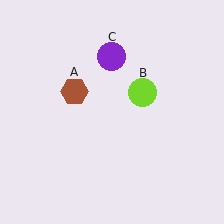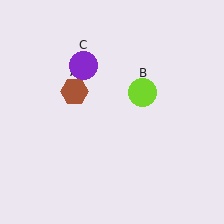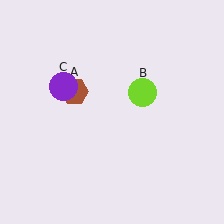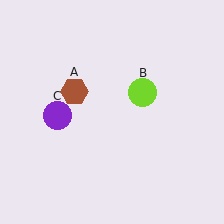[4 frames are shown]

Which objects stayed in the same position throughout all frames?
Brown hexagon (object A) and lime circle (object B) remained stationary.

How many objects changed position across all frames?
1 object changed position: purple circle (object C).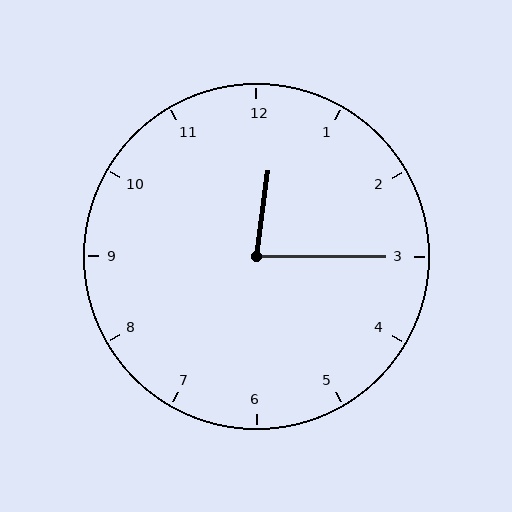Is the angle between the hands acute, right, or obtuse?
It is acute.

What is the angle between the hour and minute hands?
Approximately 82 degrees.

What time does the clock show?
12:15.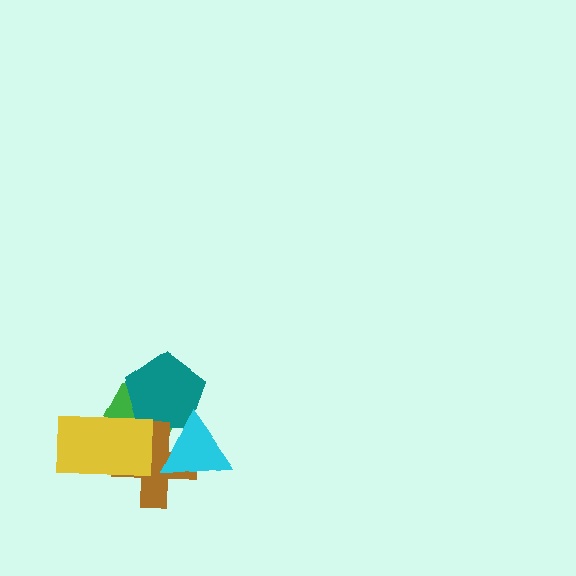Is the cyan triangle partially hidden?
No, no other shape covers it.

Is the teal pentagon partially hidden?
Yes, it is partially covered by another shape.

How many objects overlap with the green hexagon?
4 objects overlap with the green hexagon.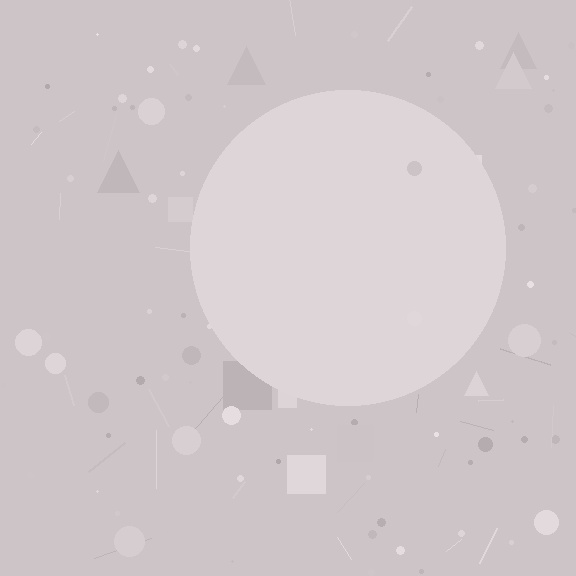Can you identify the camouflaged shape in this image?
The camouflaged shape is a circle.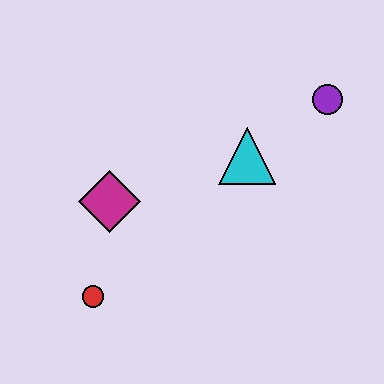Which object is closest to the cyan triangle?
The purple circle is closest to the cyan triangle.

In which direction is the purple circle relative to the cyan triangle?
The purple circle is to the right of the cyan triangle.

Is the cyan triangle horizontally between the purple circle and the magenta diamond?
Yes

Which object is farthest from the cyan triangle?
The red circle is farthest from the cyan triangle.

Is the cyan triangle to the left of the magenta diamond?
No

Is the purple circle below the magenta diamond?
No